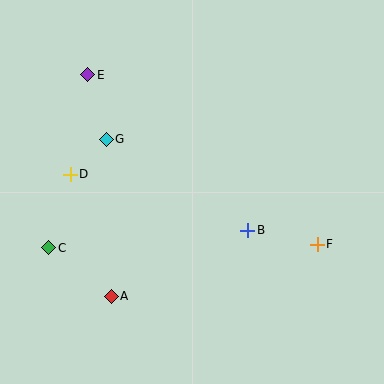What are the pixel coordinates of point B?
Point B is at (248, 230).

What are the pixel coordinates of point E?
Point E is at (88, 75).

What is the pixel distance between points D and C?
The distance between D and C is 77 pixels.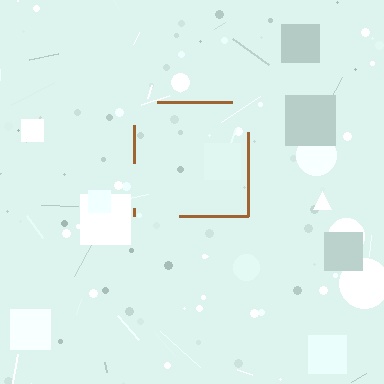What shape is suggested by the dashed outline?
The dashed outline suggests a square.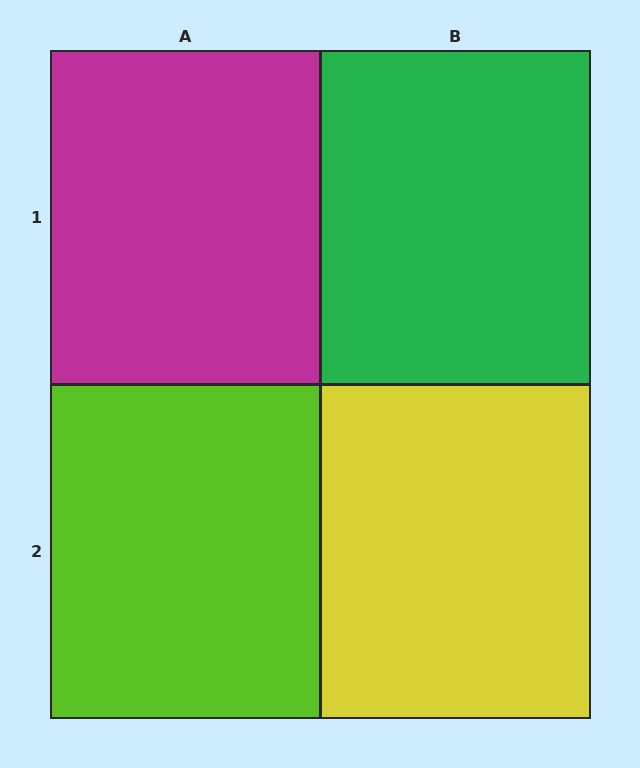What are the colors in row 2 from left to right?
Lime, yellow.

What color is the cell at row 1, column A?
Magenta.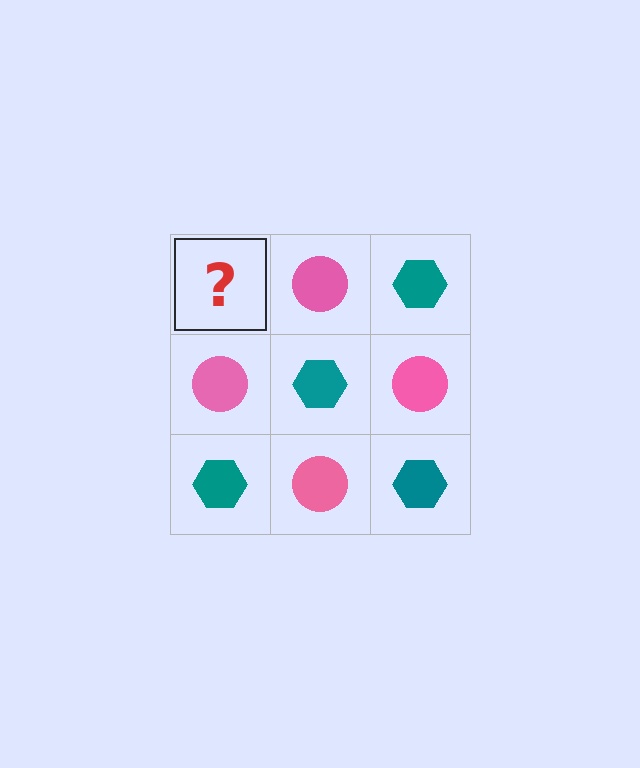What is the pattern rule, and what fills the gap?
The rule is that it alternates teal hexagon and pink circle in a checkerboard pattern. The gap should be filled with a teal hexagon.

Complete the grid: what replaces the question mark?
The question mark should be replaced with a teal hexagon.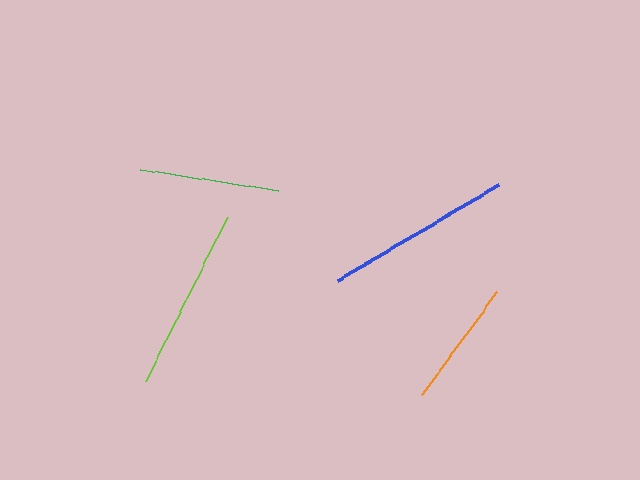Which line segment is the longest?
The blue line is the longest at approximately 188 pixels.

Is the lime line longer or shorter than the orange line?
The lime line is longer than the orange line.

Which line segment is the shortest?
The orange line is the shortest at approximately 127 pixels.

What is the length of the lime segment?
The lime segment is approximately 183 pixels long.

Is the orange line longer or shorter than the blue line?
The blue line is longer than the orange line.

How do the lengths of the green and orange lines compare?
The green and orange lines are approximately the same length.